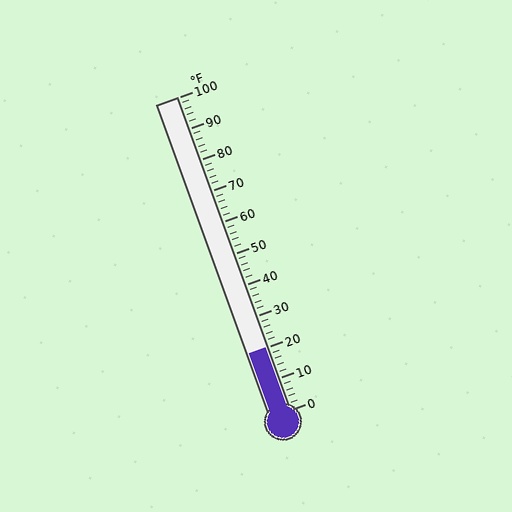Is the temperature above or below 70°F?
The temperature is below 70°F.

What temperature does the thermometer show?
The thermometer shows approximately 20°F.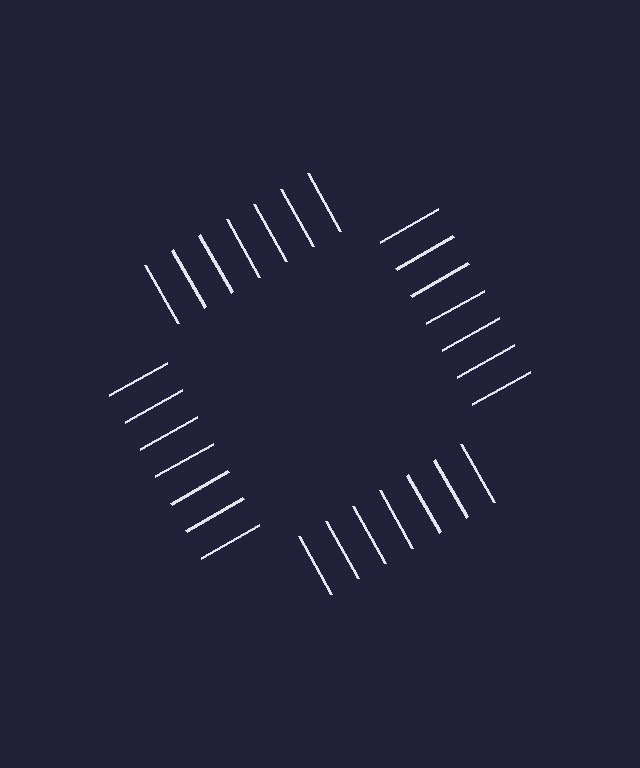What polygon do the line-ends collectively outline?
An illusory square — the line segments terminate on its edges but no continuous stroke is drawn.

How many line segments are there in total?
28 — 7 along each of the 4 edges.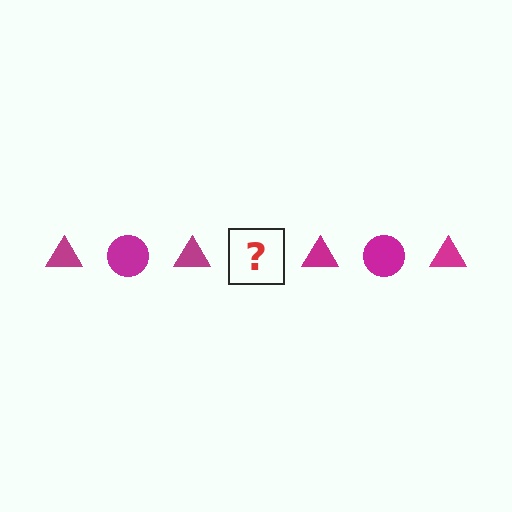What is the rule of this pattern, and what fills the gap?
The rule is that the pattern cycles through triangle, circle shapes in magenta. The gap should be filled with a magenta circle.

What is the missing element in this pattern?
The missing element is a magenta circle.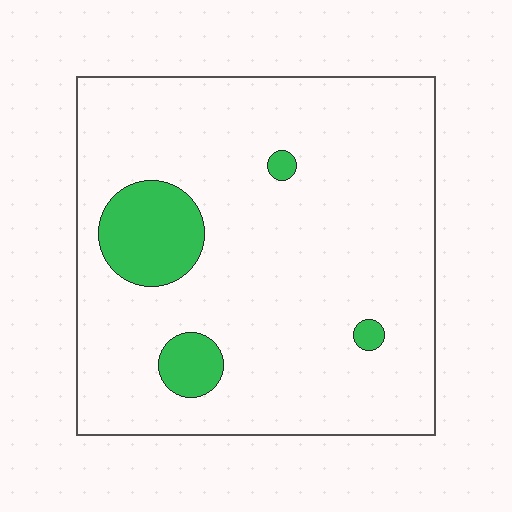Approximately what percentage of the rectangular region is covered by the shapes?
Approximately 10%.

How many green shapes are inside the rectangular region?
4.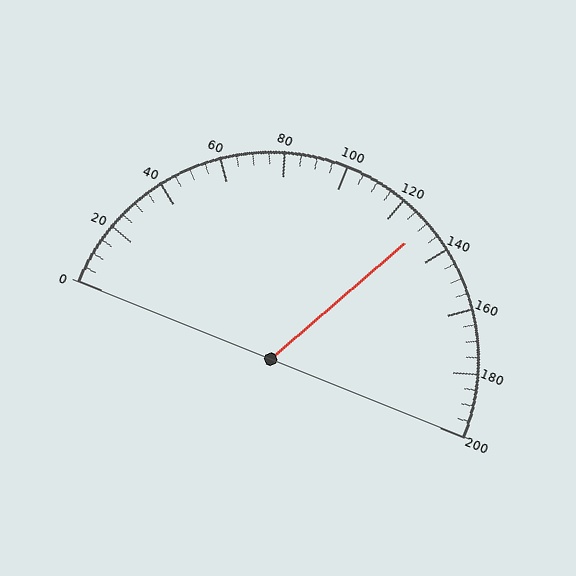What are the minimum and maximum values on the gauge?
The gauge ranges from 0 to 200.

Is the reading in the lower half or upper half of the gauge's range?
The reading is in the upper half of the range (0 to 200).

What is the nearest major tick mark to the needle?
The nearest major tick mark is 120.